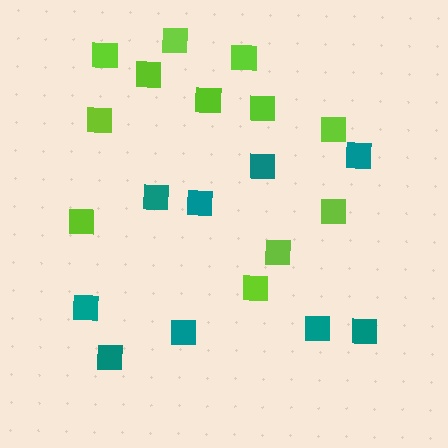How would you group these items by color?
There are 2 groups: one group of teal squares (9) and one group of lime squares (12).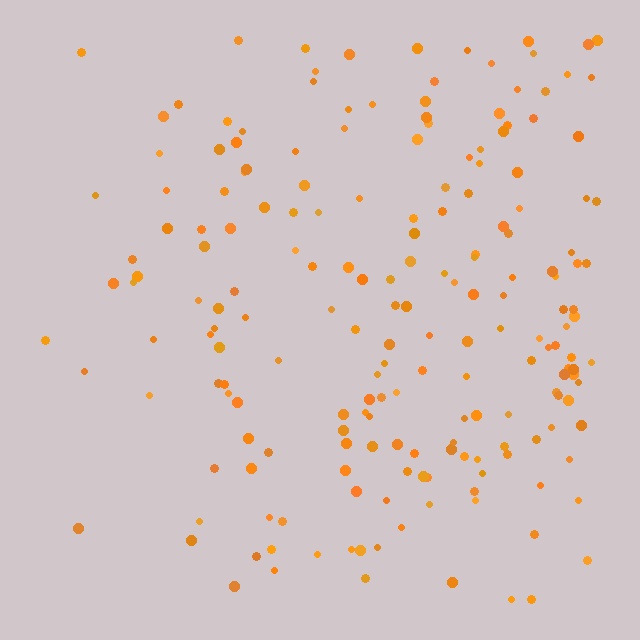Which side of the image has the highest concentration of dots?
The right.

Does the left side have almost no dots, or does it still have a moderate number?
Still a moderate number, just noticeably fewer than the right.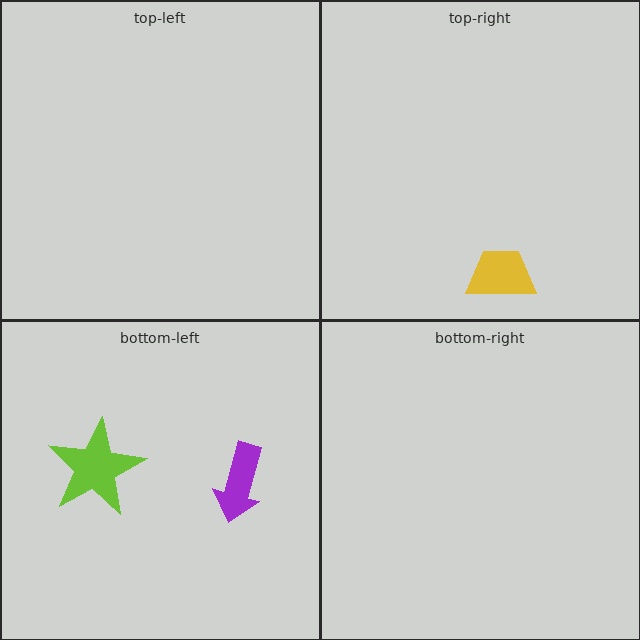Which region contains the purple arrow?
The bottom-left region.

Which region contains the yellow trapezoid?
The top-right region.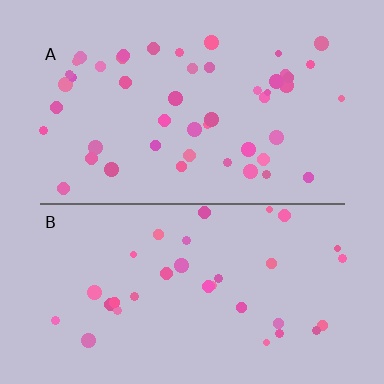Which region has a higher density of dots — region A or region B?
A (the top).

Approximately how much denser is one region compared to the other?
Approximately 1.4× — region A over region B.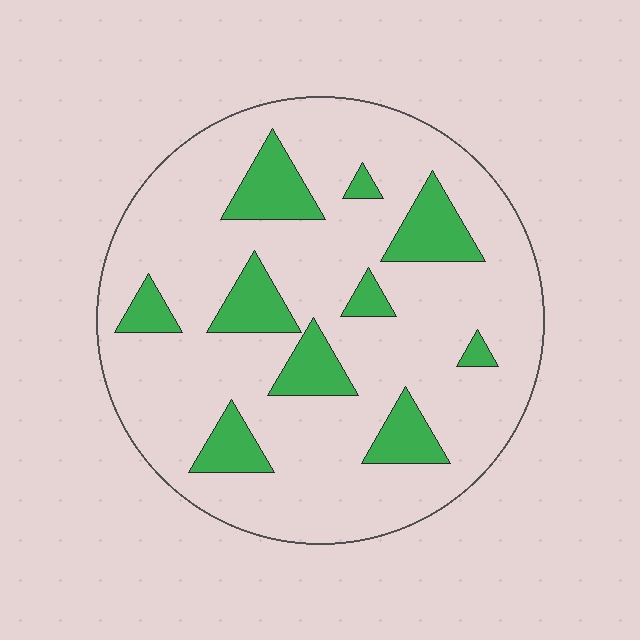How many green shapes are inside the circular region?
10.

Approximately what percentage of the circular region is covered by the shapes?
Approximately 20%.